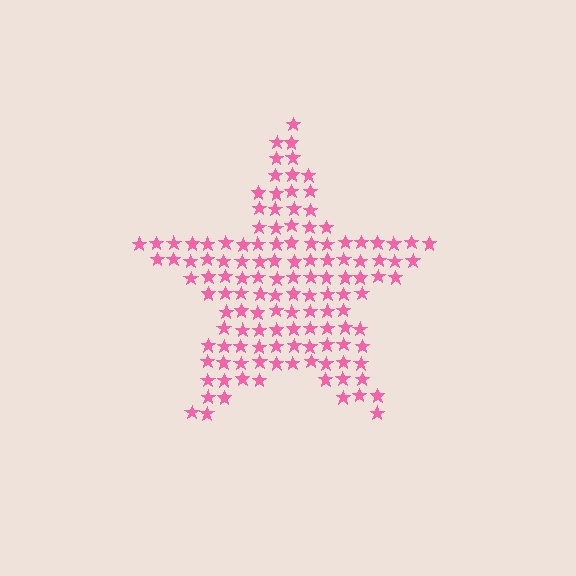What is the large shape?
The large shape is a star.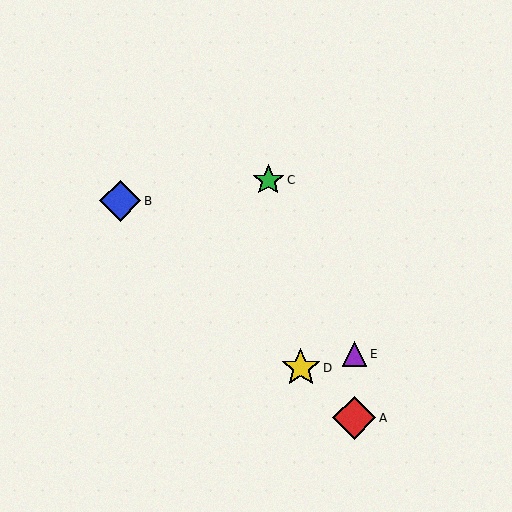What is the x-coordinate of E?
Object E is at x≈354.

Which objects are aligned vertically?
Objects A, E are aligned vertically.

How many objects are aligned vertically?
2 objects (A, E) are aligned vertically.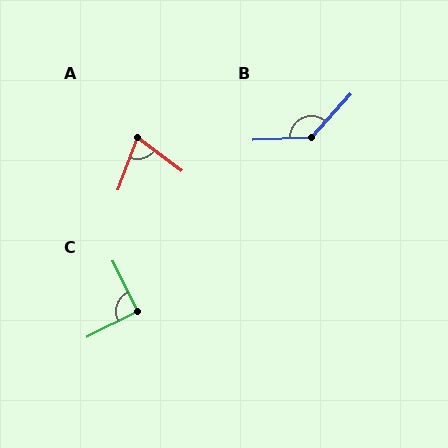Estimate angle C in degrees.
Approximately 91 degrees.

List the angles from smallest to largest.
A (74°), C (91°), B (135°).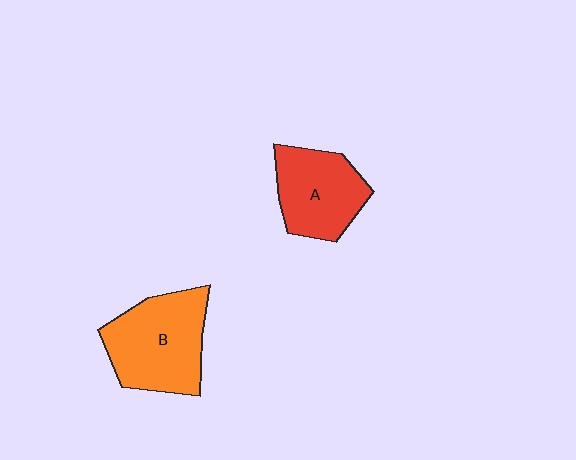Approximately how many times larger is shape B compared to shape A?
Approximately 1.3 times.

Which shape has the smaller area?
Shape A (red).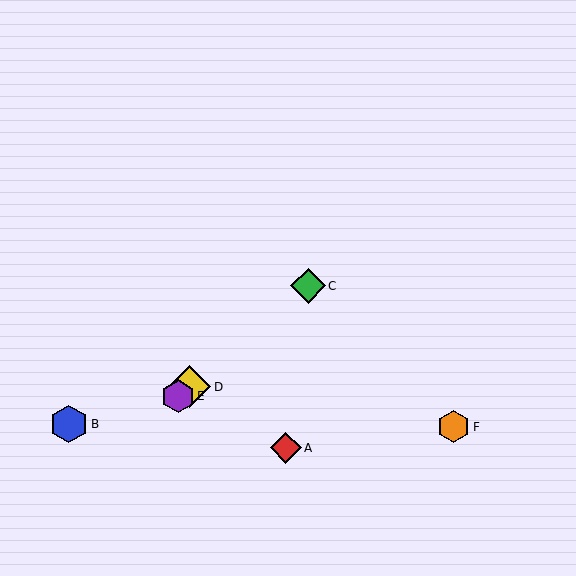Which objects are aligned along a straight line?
Objects C, D, E are aligned along a straight line.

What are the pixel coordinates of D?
Object D is at (189, 387).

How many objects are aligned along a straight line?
3 objects (C, D, E) are aligned along a straight line.